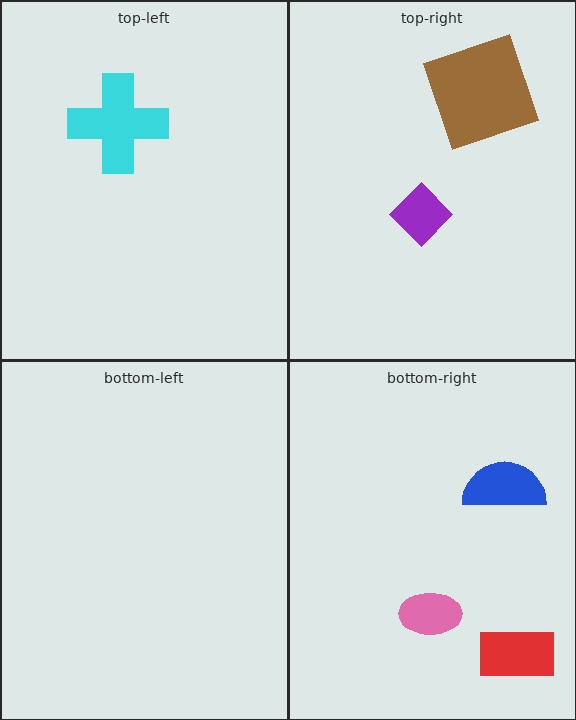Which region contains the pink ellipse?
The bottom-right region.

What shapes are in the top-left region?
The cyan cross.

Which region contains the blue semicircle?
The bottom-right region.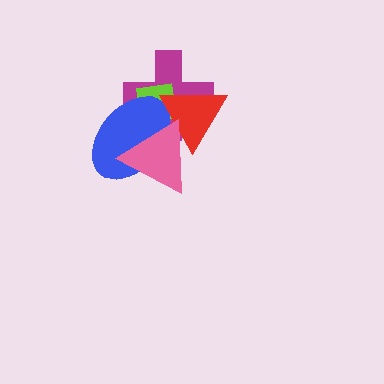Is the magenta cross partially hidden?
Yes, it is partially covered by another shape.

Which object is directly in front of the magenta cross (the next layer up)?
The lime square is directly in front of the magenta cross.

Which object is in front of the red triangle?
The pink triangle is in front of the red triangle.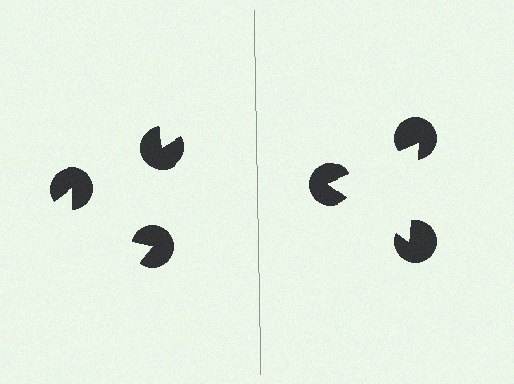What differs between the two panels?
The pac-man discs are positioned identically on both sides; only the wedge orientations differ. On the right they align to a triangle; on the left they are misaligned.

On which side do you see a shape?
An illusory triangle appears on the right side. On the left side the wedge cuts are rotated, so no coherent shape forms.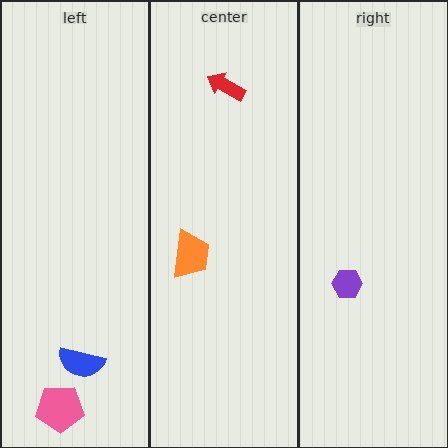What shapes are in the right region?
The purple hexagon.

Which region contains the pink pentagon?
The left region.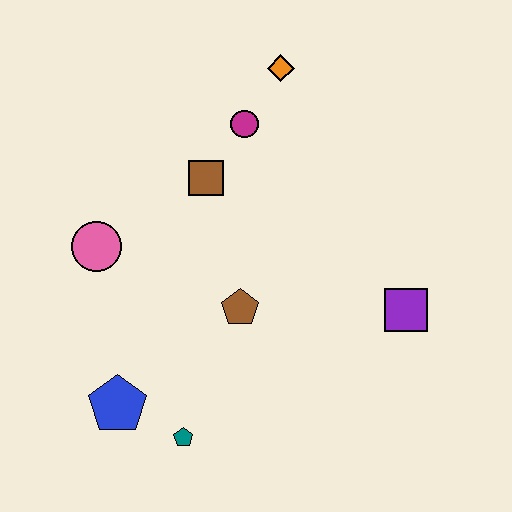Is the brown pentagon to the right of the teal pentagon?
Yes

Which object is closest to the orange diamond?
The magenta circle is closest to the orange diamond.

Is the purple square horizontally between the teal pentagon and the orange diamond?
No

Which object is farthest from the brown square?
The teal pentagon is farthest from the brown square.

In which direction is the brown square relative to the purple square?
The brown square is to the left of the purple square.